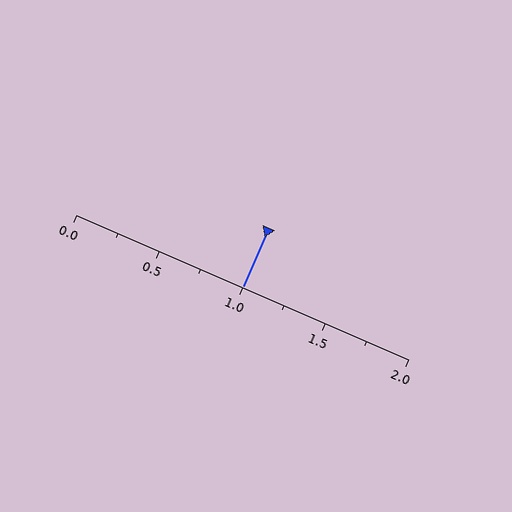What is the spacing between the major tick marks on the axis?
The major ticks are spaced 0.5 apart.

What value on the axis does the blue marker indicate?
The marker indicates approximately 1.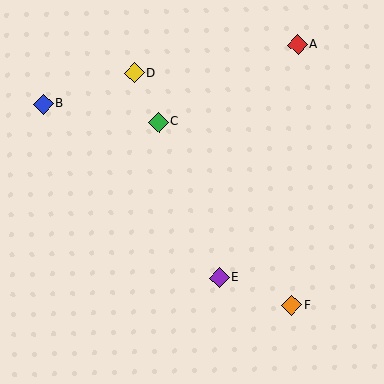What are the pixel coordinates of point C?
Point C is at (158, 122).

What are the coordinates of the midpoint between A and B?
The midpoint between A and B is at (170, 74).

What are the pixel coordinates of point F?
Point F is at (292, 305).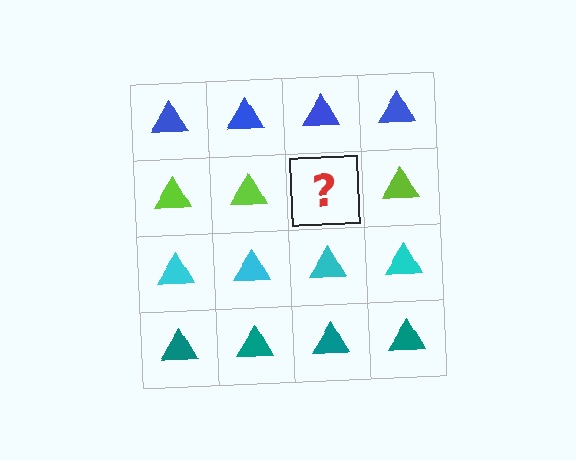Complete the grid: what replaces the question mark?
The question mark should be replaced with a lime triangle.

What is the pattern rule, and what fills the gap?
The rule is that each row has a consistent color. The gap should be filled with a lime triangle.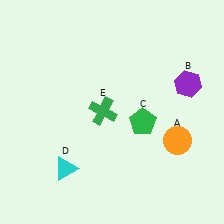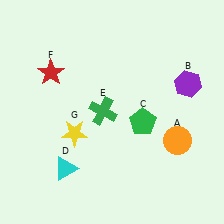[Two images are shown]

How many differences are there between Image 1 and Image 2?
There are 2 differences between the two images.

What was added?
A red star (F), a yellow star (G) were added in Image 2.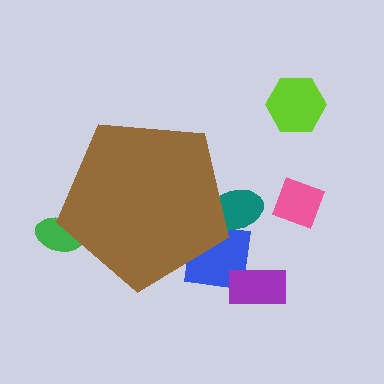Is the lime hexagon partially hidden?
No, the lime hexagon is fully visible.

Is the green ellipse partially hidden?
Yes, the green ellipse is partially hidden behind the brown pentagon.